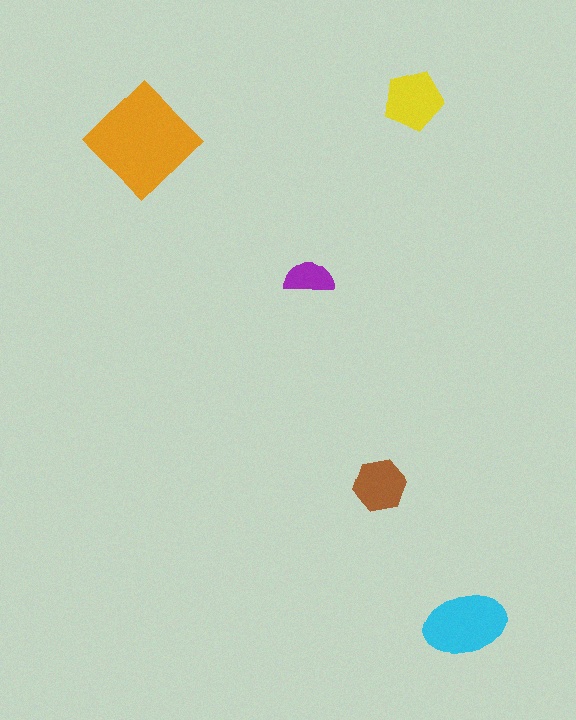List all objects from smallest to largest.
The purple semicircle, the brown hexagon, the yellow pentagon, the cyan ellipse, the orange diamond.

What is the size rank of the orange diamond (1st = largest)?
1st.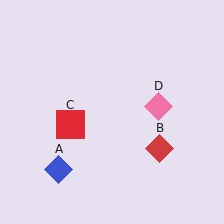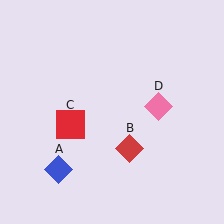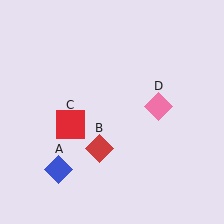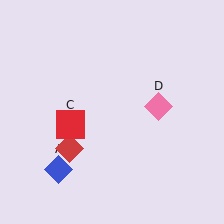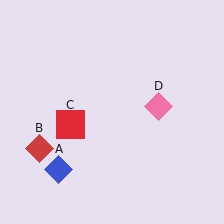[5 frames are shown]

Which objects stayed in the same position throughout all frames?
Blue diamond (object A) and red square (object C) and pink diamond (object D) remained stationary.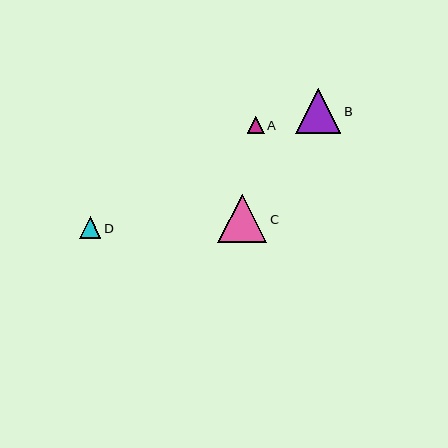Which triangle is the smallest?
Triangle A is the smallest with a size of approximately 17 pixels.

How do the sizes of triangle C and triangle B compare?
Triangle C and triangle B are approximately the same size.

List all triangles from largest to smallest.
From largest to smallest: C, B, D, A.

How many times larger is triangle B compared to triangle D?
Triangle B is approximately 2.1 times the size of triangle D.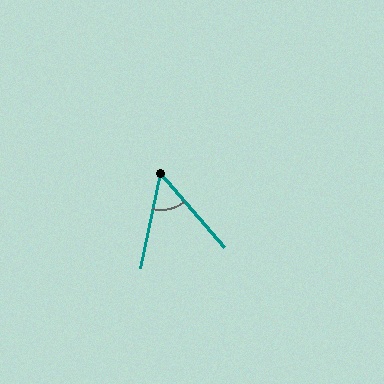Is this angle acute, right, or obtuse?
It is acute.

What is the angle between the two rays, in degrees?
Approximately 53 degrees.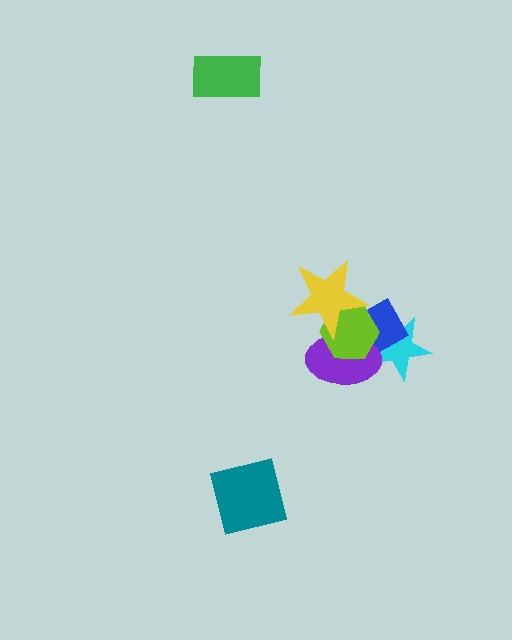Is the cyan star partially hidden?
Yes, it is partially covered by another shape.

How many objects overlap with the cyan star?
3 objects overlap with the cyan star.